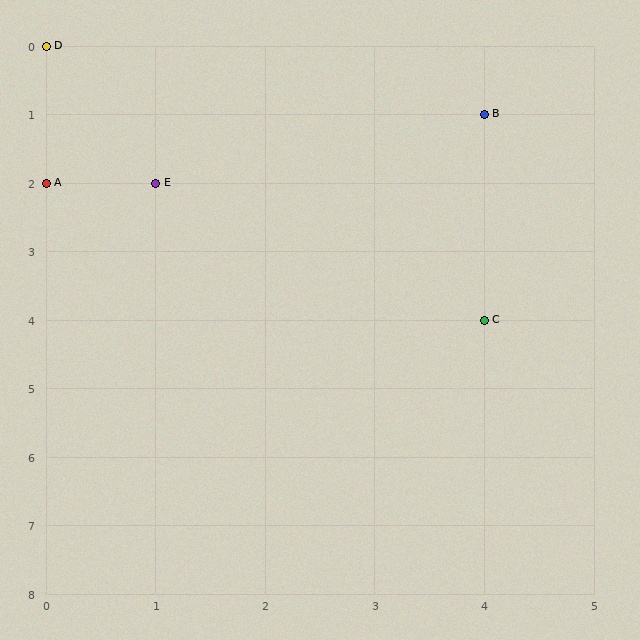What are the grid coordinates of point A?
Point A is at grid coordinates (0, 2).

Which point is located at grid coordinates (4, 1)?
Point B is at (4, 1).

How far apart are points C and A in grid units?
Points C and A are 4 columns and 2 rows apart (about 4.5 grid units diagonally).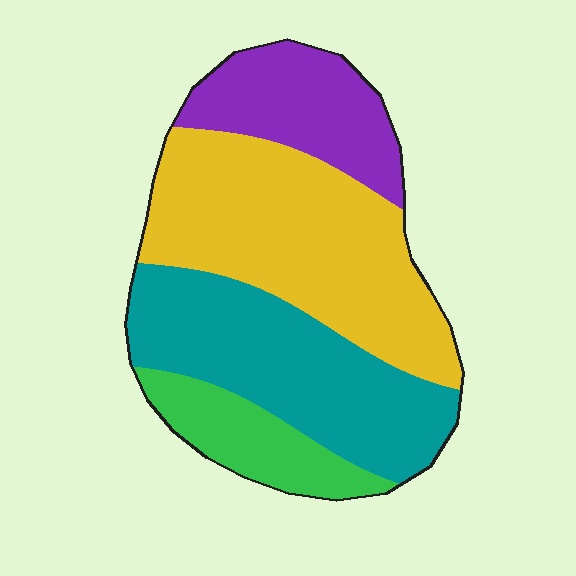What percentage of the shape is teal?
Teal covers roughly 30% of the shape.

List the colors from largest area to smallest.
From largest to smallest: yellow, teal, purple, green.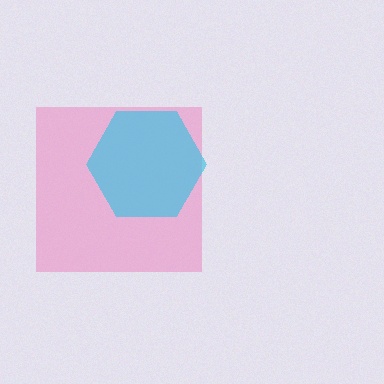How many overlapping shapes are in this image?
There are 2 overlapping shapes in the image.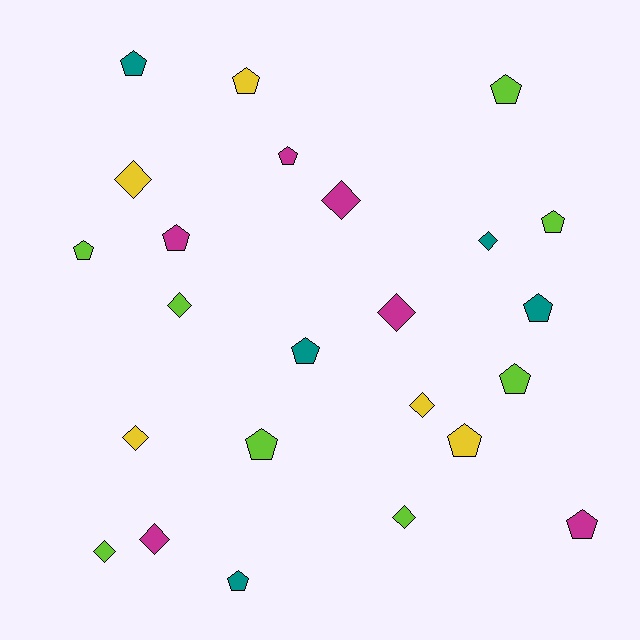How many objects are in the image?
There are 24 objects.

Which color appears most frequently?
Lime, with 8 objects.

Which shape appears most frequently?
Pentagon, with 14 objects.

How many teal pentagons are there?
There are 4 teal pentagons.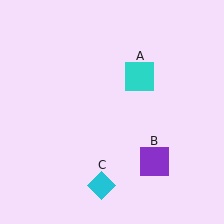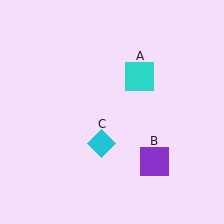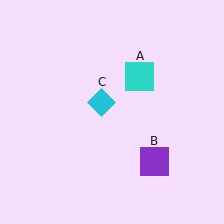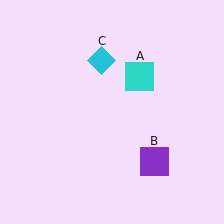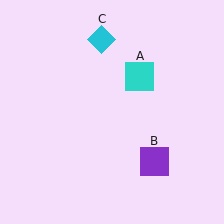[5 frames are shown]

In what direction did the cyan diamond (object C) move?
The cyan diamond (object C) moved up.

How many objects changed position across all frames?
1 object changed position: cyan diamond (object C).